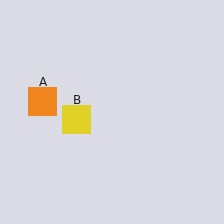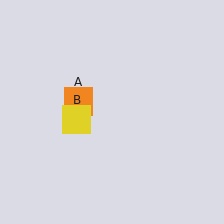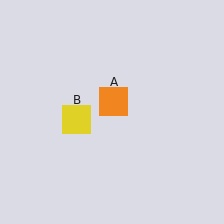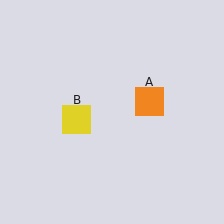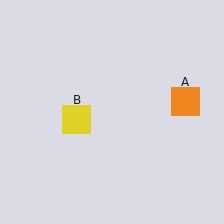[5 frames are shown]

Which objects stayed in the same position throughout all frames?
Yellow square (object B) remained stationary.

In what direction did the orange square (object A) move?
The orange square (object A) moved right.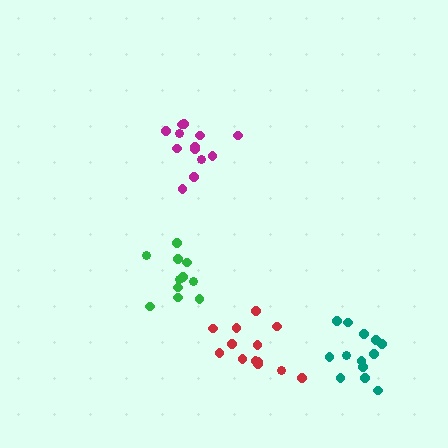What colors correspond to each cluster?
The clusters are colored: magenta, green, teal, red.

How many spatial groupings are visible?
There are 4 spatial groupings.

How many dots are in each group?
Group 1: 13 dots, Group 2: 11 dots, Group 3: 13 dots, Group 4: 13 dots (50 total).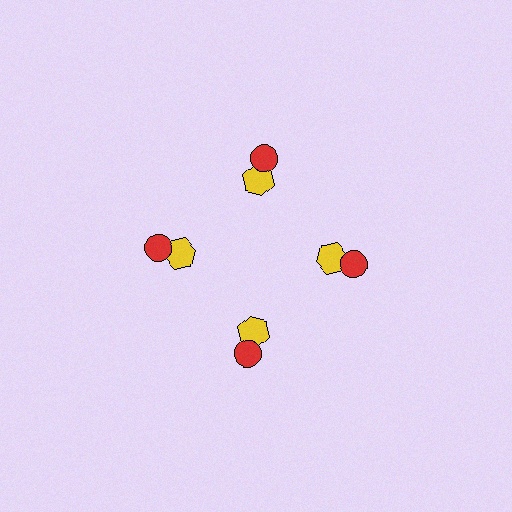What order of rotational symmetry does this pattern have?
This pattern has 4-fold rotational symmetry.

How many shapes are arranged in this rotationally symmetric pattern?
There are 8 shapes, arranged in 4 groups of 2.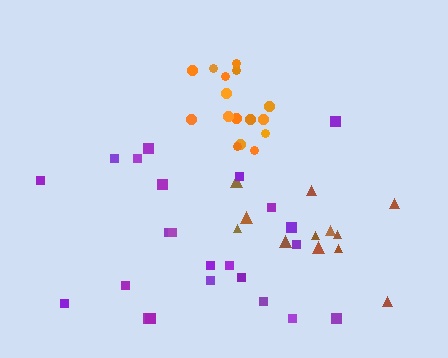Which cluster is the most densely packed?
Orange.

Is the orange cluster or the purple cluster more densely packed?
Orange.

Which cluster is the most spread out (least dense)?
Purple.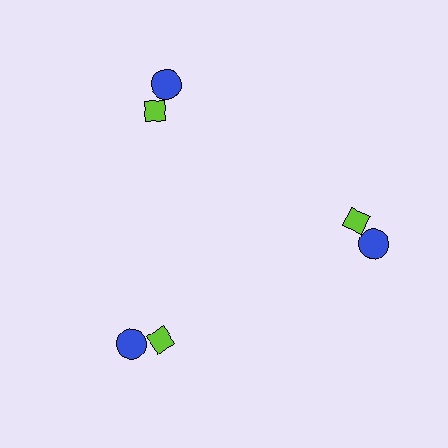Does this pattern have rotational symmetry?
Yes, this pattern has 3-fold rotational symmetry. It looks the same after rotating 120 degrees around the center.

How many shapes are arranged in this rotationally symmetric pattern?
There are 6 shapes, arranged in 3 groups of 2.